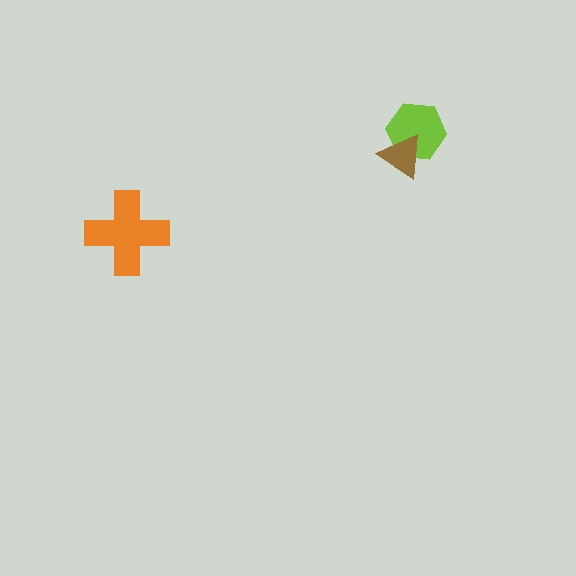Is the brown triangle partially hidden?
No, no other shape covers it.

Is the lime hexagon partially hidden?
Yes, it is partially covered by another shape.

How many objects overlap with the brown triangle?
1 object overlaps with the brown triangle.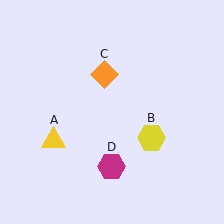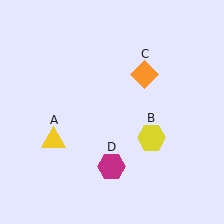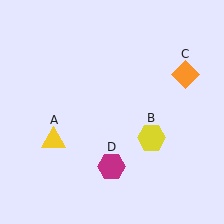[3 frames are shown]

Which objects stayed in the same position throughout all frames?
Yellow triangle (object A) and yellow hexagon (object B) and magenta hexagon (object D) remained stationary.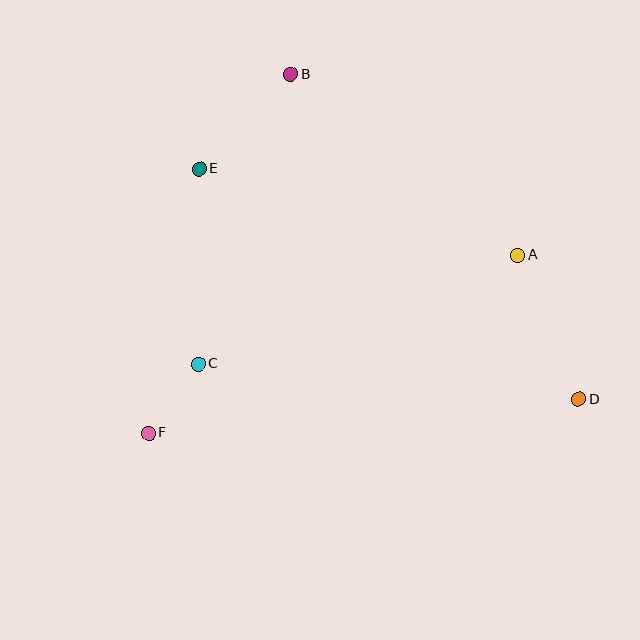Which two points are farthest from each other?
Points D and E are farthest from each other.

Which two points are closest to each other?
Points C and F are closest to each other.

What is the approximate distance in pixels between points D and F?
The distance between D and F is approximately 431 pixels.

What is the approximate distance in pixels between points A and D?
The distance between A and D is approximately 156 pixels.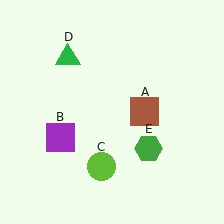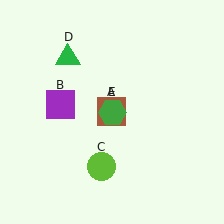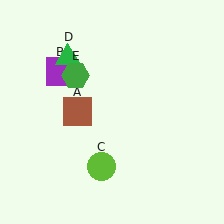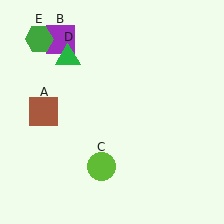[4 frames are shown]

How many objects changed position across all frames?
3 objects changed position: brown square (object A), purple square (object B), green hexagon (object E).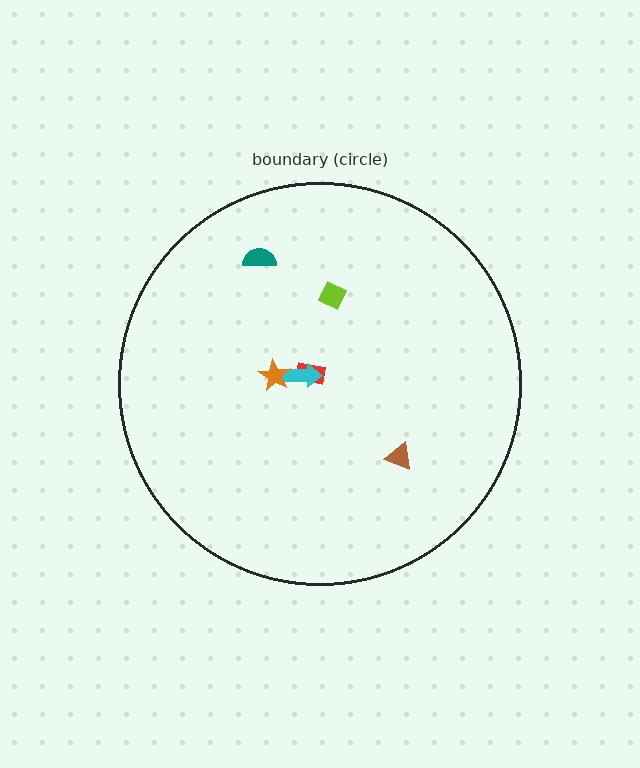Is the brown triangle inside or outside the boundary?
Inside.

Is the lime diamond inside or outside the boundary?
Inside.